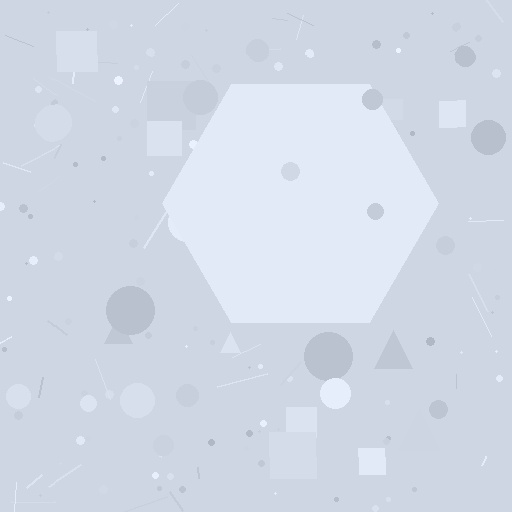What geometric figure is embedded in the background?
A hexagon is embedded in the background.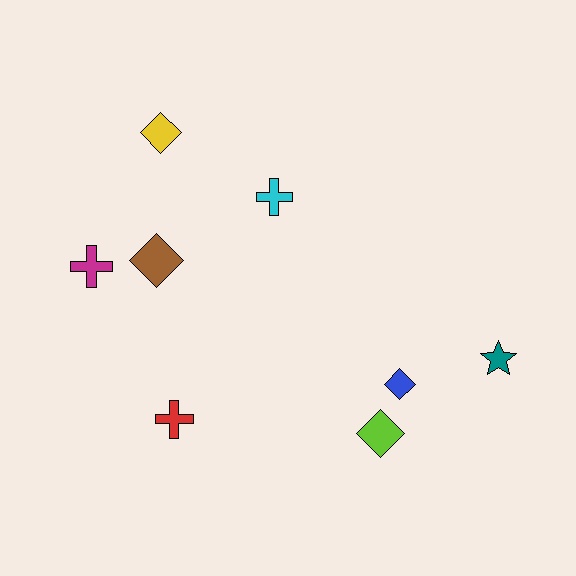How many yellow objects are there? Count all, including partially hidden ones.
There is 1 yellow object.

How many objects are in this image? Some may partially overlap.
There are 8 objects.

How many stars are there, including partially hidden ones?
There is 1 star.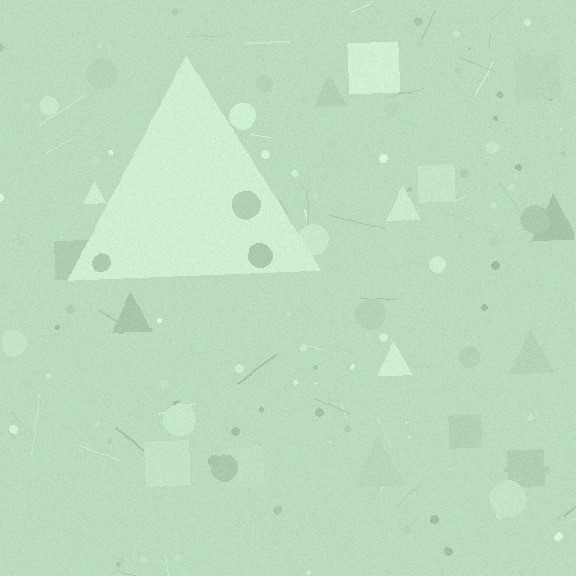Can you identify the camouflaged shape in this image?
The camouflaged shape is a triangle.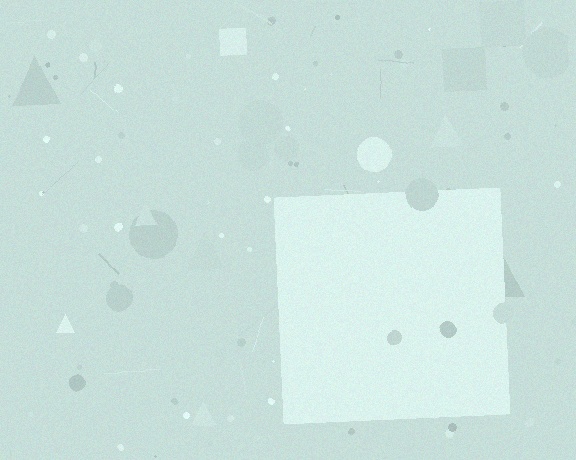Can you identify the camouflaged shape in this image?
The camouflaged shape is a square.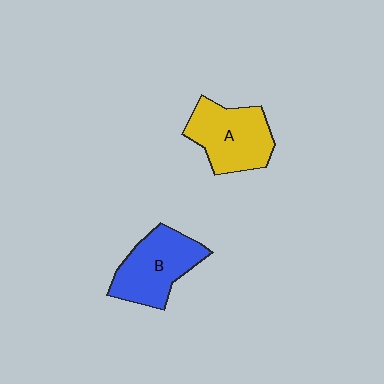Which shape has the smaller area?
Shape B (blue).